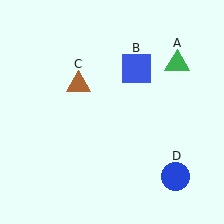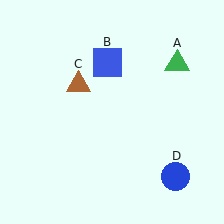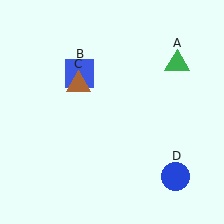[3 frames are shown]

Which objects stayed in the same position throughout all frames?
Green triangle (object A) and brown triangle (object C) and blue circle (object D) remained stationary.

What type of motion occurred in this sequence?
The blue square (object B) rotated counterclockwise around the center of the scene.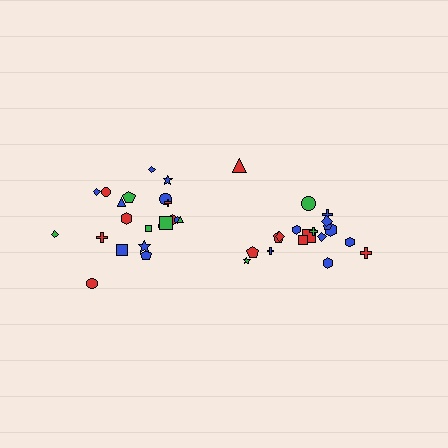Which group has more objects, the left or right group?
The left group.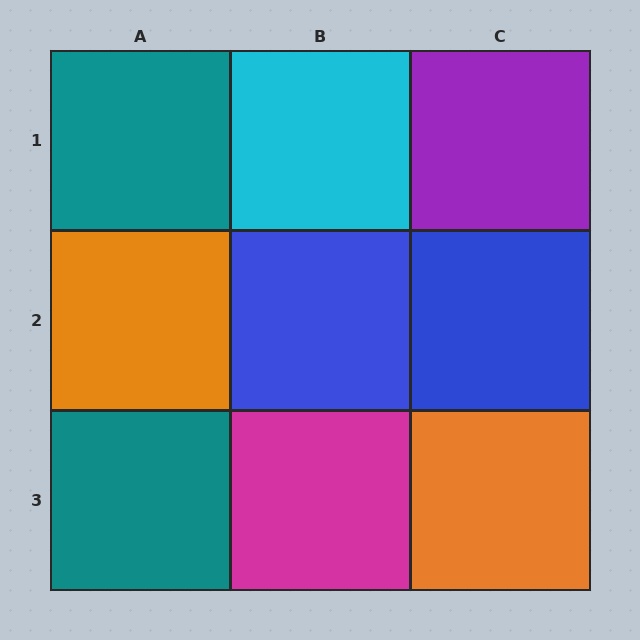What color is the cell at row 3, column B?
Magenta.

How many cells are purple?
1 cell is purple.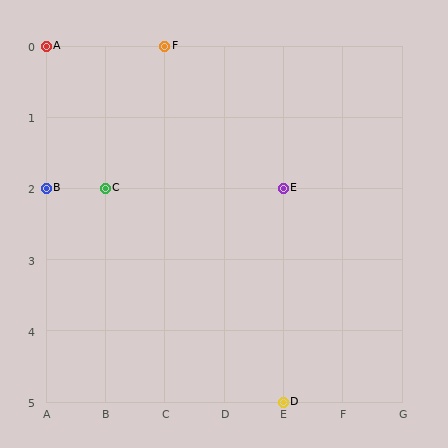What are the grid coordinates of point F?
Point F is at grid coordinates (C, 0).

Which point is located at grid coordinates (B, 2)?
Point C is at (B, 2).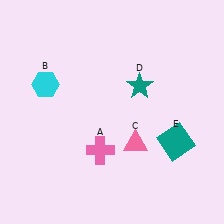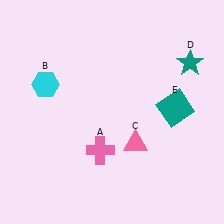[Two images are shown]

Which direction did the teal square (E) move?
The teal square (E) moved up.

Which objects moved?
The objects that moved are: the teal star (D), the teal square (E).